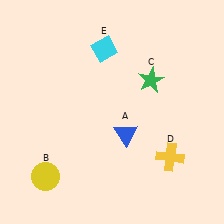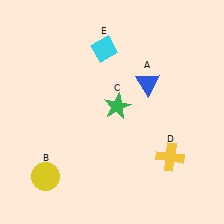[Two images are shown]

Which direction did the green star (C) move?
The green star (C) moved left.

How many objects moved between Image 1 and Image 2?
2 objects moved between the two images.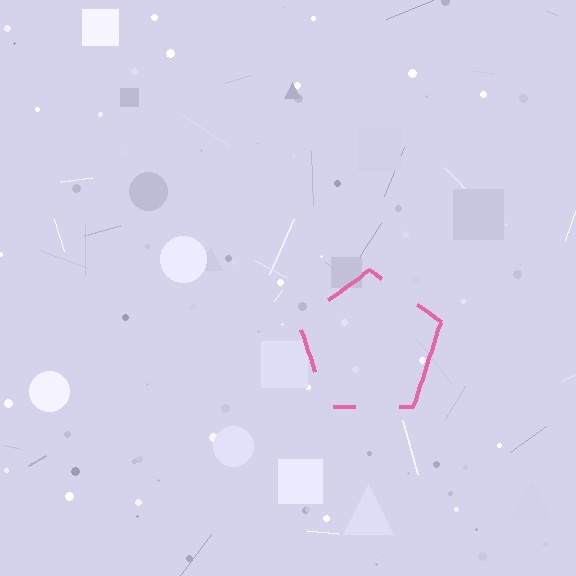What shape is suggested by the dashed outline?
The dashed outline suggests a pentagon.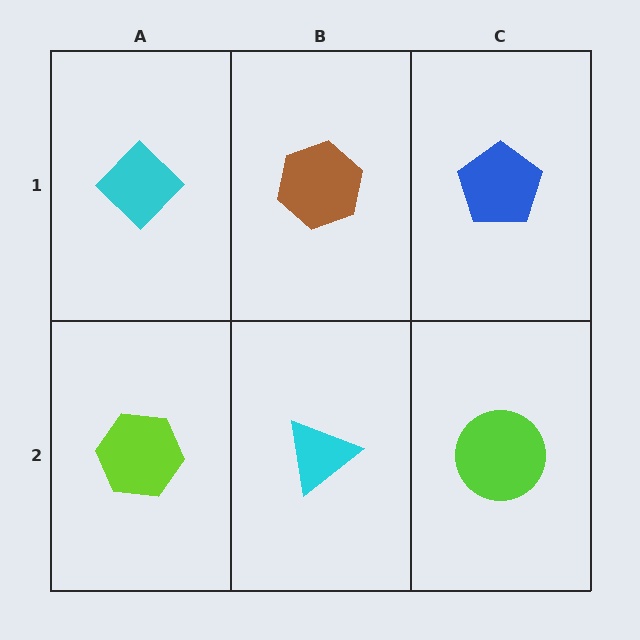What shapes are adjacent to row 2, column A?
A cyan diamond (row 1, column A), a cyan triangle (row 2, column B).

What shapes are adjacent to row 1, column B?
A cyan triangle (row 2, column B), a cyan diamond (row 1, column A), a blue pentagon (row 1, column C).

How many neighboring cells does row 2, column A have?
2.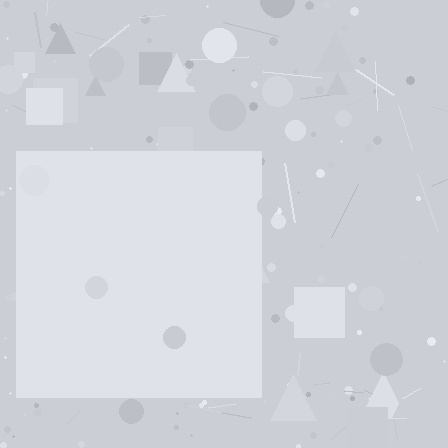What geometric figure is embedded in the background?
A square is embedded in the background.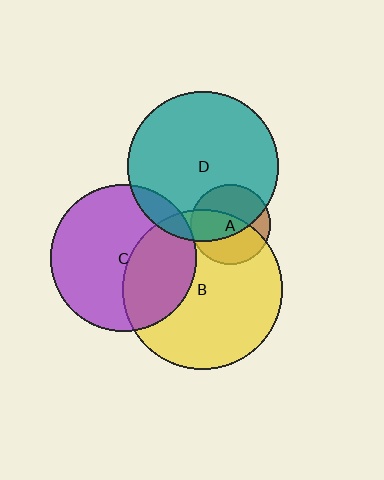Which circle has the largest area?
Circle B (yellow).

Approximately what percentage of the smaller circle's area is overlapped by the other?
Approximately 35%.